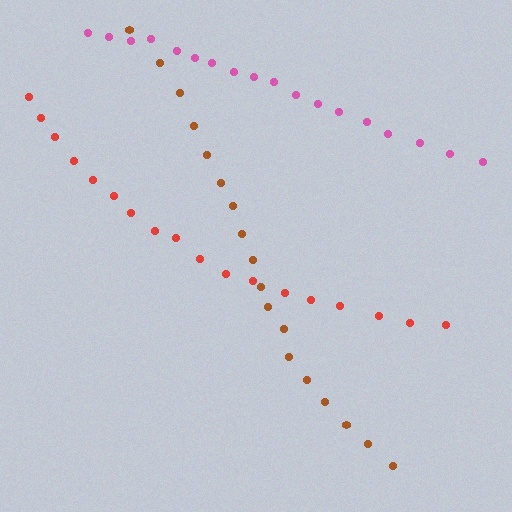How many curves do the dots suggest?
There are 3 distinct paths.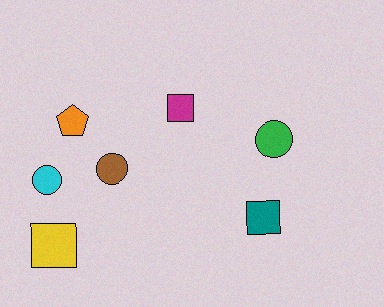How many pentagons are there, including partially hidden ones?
There is 1 pentagon.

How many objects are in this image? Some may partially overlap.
There are 7 objects.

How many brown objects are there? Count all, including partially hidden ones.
There is 1 brown object.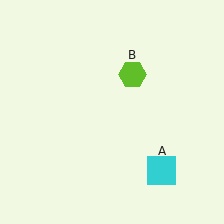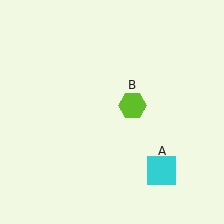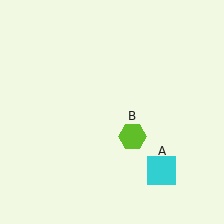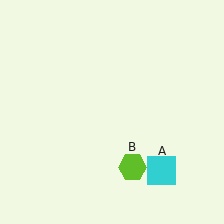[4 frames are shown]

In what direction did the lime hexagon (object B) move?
The lime hexagon (object B) moved down.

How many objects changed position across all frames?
1 object changed position: lime hexagon (object B).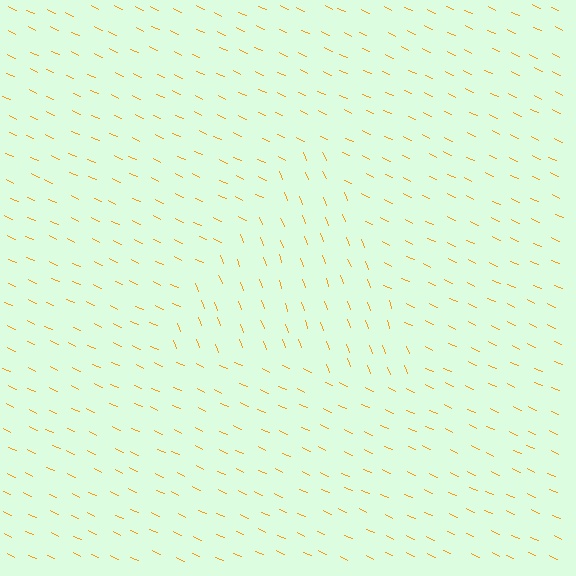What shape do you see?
I see a triangle.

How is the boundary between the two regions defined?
The boundary is defined purely by a change in line orientation (approximately 45 degrees difference). All lines are the same color and thickness.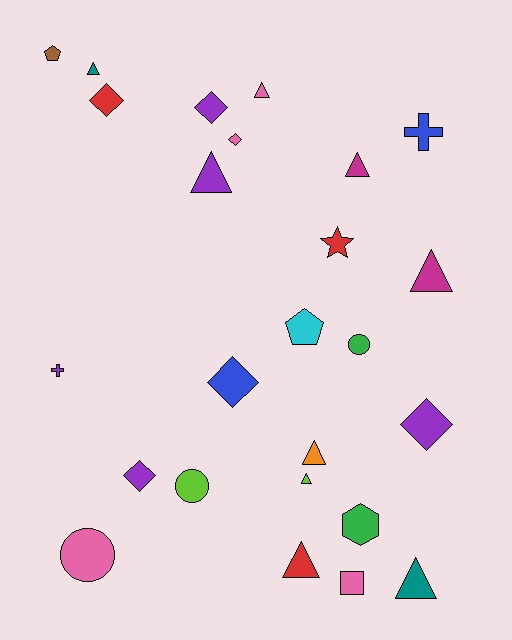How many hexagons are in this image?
There is 1 hexagon.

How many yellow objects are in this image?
There are no yellow objects.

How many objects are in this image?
There are 25 objects.